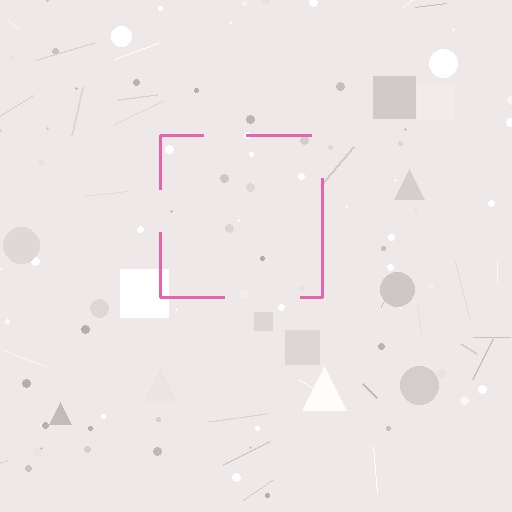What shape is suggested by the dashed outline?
The dashed outline suggests a square.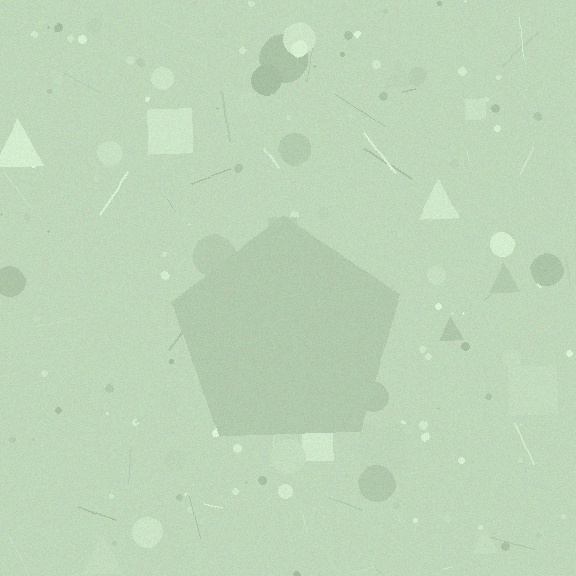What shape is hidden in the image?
A pentagon is hidden in the image.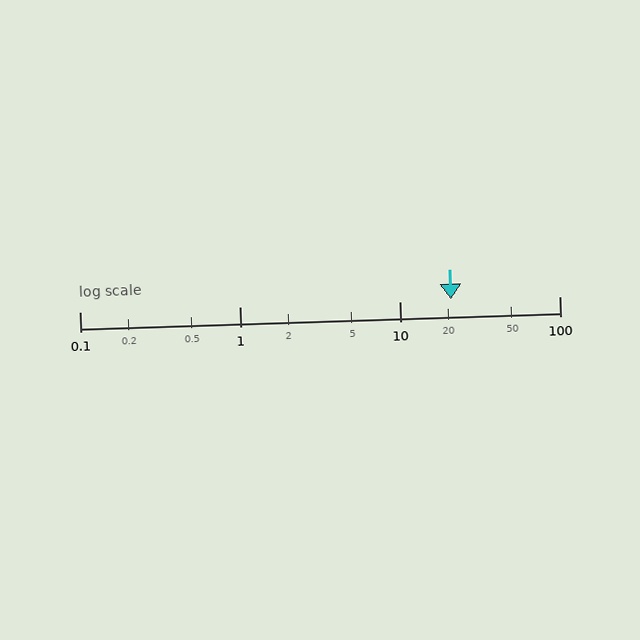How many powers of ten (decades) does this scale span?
The scale spans 3 decades, from 0.1 to 100.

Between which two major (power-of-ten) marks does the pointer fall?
The pointer is between 10 and 100.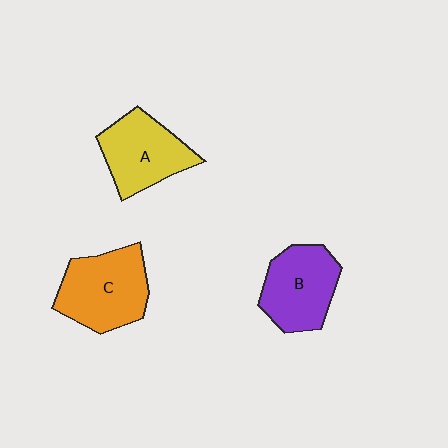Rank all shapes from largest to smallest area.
From largest to smallest: C (orange), B (purple), A (yellow).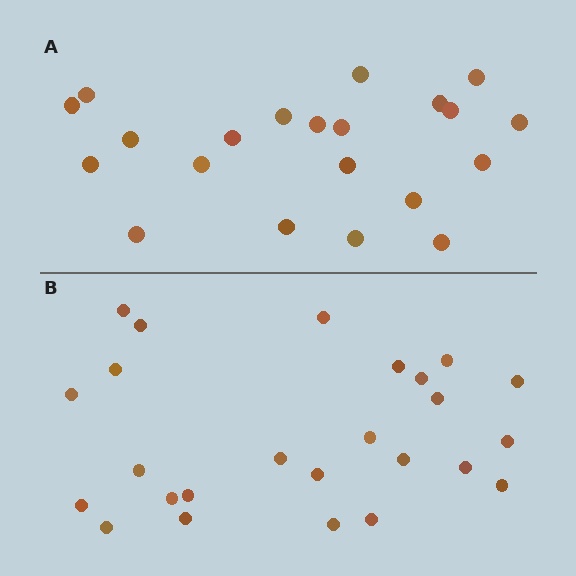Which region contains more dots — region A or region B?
Region B (the bottom region) has more dots.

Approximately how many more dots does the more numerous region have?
Region B has about 4 more dots than region A.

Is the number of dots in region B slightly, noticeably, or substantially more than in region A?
Region B has only slightly more — the two regions are fairly close. The ratio is roughly 1.2 to 1.